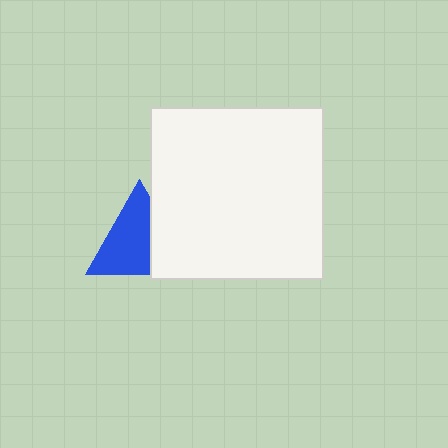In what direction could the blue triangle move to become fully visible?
The blue triangle could move left. That would shift it out from behind the white square entirely.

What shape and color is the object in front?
The object in front is a white square.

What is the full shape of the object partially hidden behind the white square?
The partially hidden object is a blue triangle.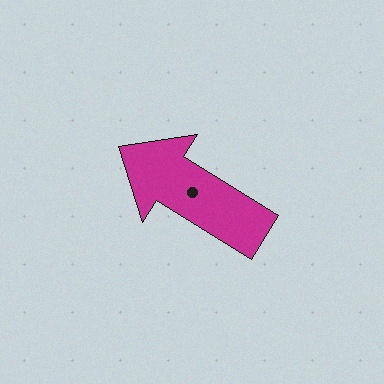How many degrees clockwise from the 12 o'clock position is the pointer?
Approximately 302 degrees.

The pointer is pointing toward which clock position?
Roughly 10 o'clock.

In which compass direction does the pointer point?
Northwest.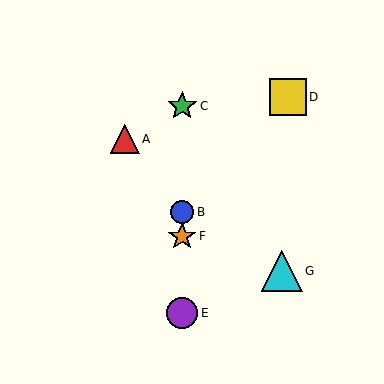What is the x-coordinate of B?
Object B is at x≈182.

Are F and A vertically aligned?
No, F is at x≈182 and A is at x≈125.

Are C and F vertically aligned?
Yes, both are at x≈182.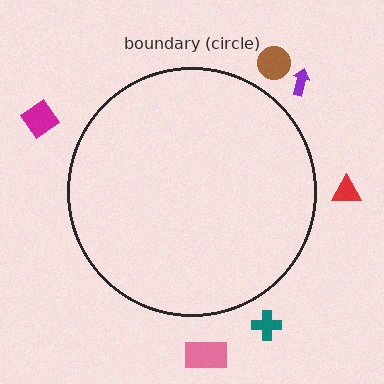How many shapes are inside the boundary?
0 inside, 6 outside.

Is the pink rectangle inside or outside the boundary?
Outside.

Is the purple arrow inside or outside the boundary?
Outside.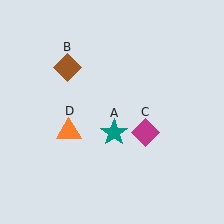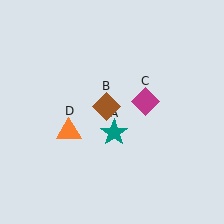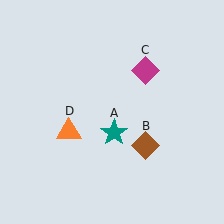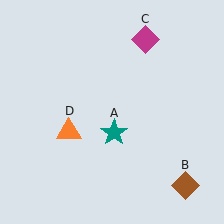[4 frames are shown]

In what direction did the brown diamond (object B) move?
The brown diamond (object B) moved down and to the right.